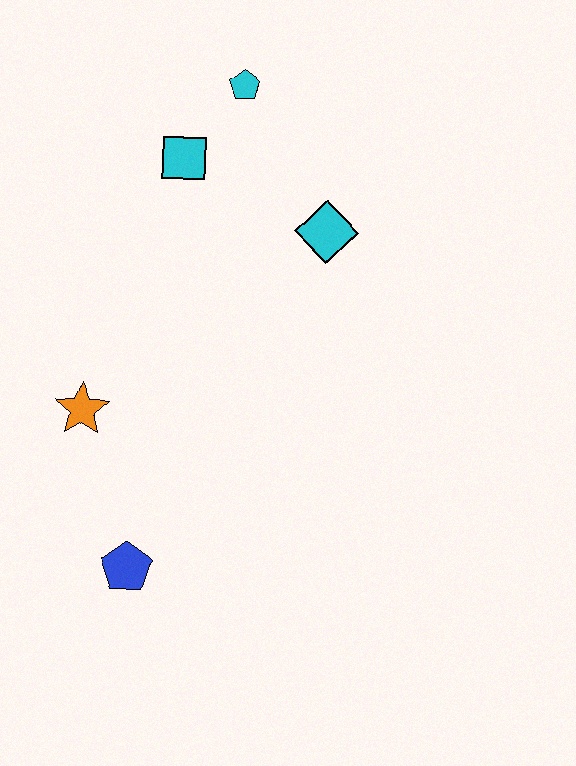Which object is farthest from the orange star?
The cyan pentagon is farthest from the orange star.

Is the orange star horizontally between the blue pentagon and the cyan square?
No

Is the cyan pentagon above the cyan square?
Yes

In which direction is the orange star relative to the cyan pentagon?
The orange star is below the cyan pentagon.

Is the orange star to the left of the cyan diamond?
Yes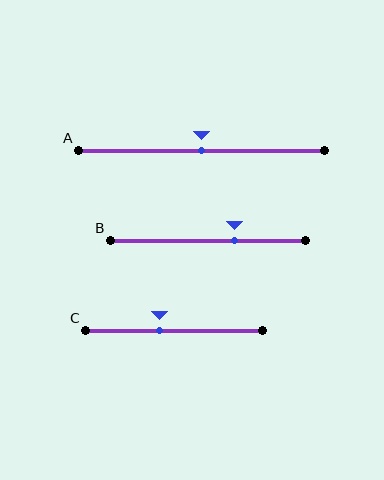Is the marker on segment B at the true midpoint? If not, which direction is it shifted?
No, the marker on segment B is shifted to the right by about 14% of the segment length.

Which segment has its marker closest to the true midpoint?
Segment A has its marker closest to the true midpoint.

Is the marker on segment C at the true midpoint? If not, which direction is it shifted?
No, the marker on segment C is shifted to the left by about 8% of the segment length.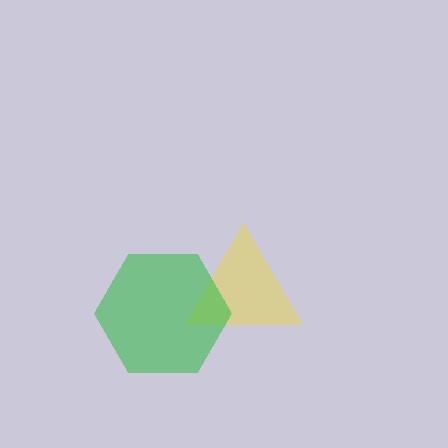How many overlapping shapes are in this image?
There are 2 overlapping shapes in the image.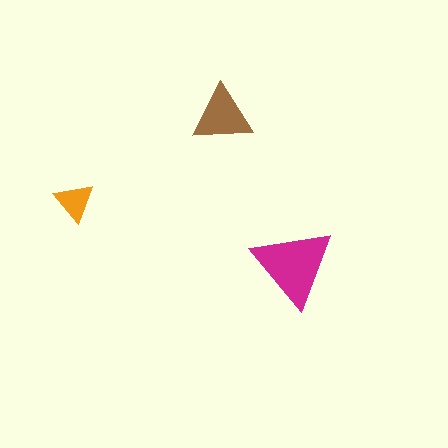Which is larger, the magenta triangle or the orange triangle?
The magenta one.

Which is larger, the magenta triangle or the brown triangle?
The magenta one.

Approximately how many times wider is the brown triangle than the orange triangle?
About 1.5 times wider.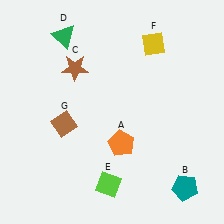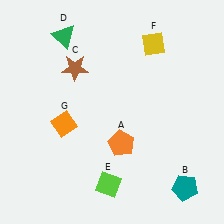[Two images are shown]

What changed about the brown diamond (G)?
In Image 1, G is brown. In Image 2, it changed to orange.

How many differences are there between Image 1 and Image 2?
There is 1 difference between the two images.